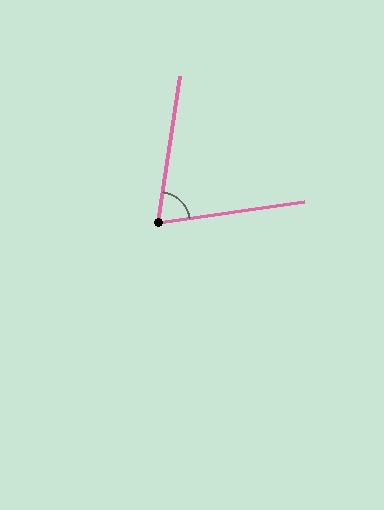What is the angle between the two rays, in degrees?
Approximately 73 degrees.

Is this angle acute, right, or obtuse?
It is acute.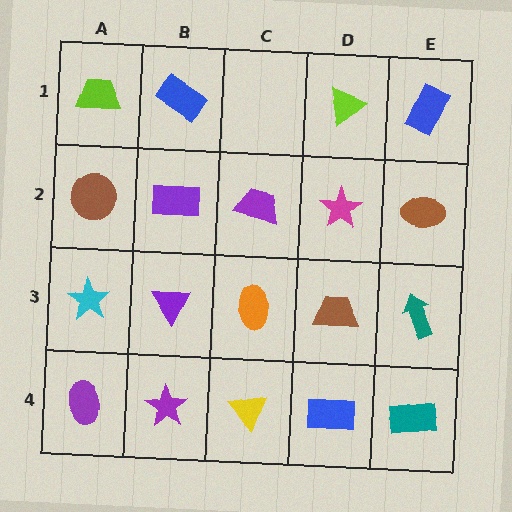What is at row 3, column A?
A cyan star.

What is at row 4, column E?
A teal rectangle.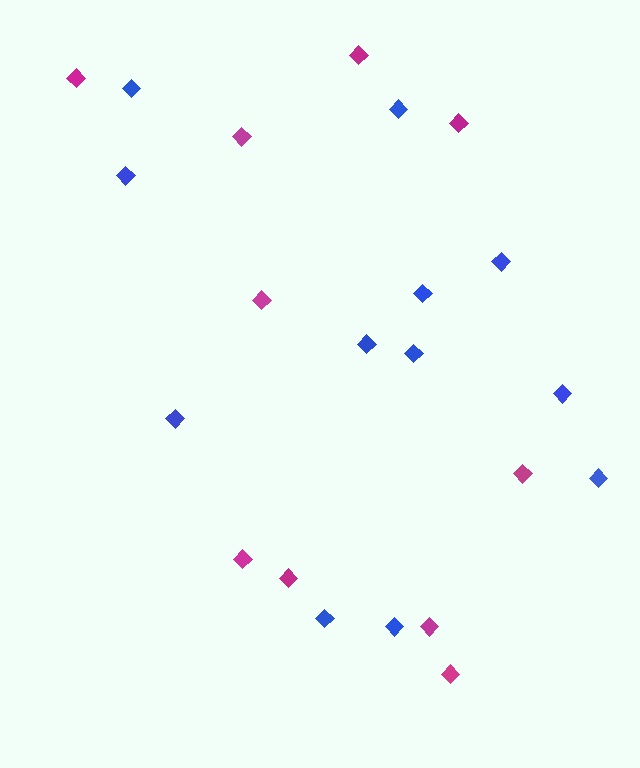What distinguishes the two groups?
There are 2 groups: one group of magenta diamonds (10) and one group of blue diamonds (12).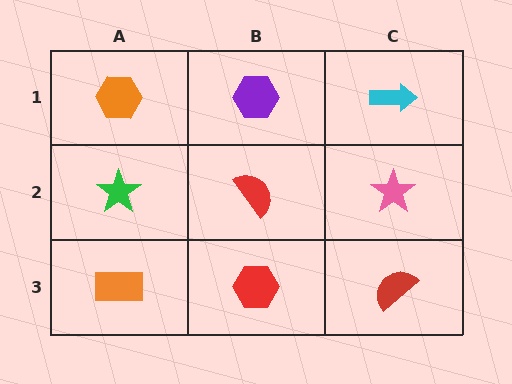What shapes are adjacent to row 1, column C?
A pink star (row 2, column C), a purple hexagon (row 1, column B).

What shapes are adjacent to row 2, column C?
A cyan arrow (row 1, column C), a red semicircle (row 3, column C), a red semicircle (row 2, column B).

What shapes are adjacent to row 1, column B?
A red semicircle (row 2, column B), an orange hexagon (row 1, column A), a cyan arrow (row 1, column C).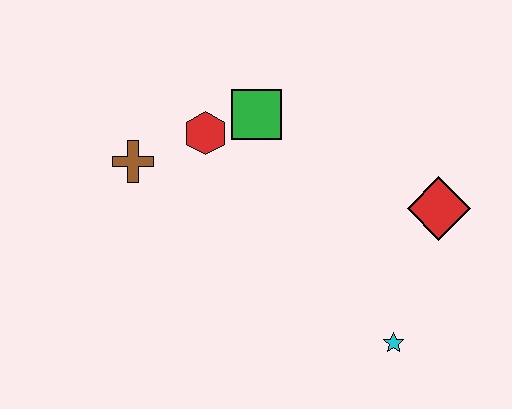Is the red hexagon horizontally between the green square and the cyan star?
No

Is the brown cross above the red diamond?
Yes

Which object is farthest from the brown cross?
The cyan star is farthest from the brown cross.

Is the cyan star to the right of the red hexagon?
Yes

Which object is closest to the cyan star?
The red diamond is closest to the cyan star.